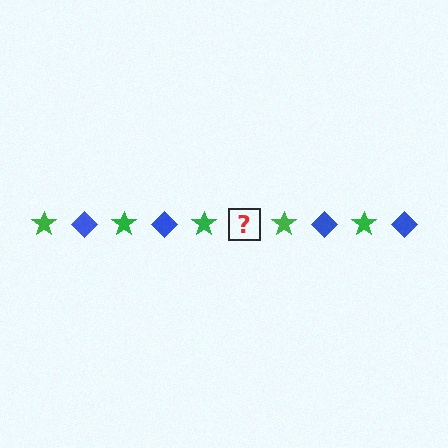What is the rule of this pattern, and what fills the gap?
The rule is that the pattern alternates between green star and blue diamond. The gap should be filled with a blue diamond.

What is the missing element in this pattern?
The missing element is a blue diamond.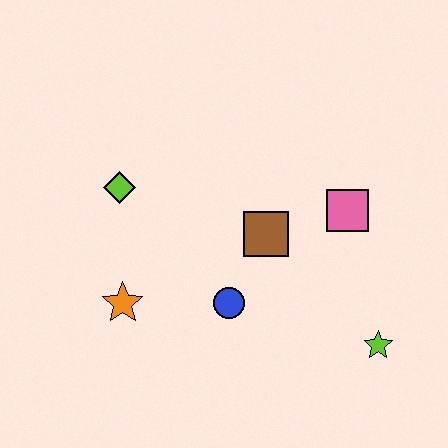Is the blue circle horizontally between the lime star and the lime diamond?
Yes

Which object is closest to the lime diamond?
The orange star is closest to the lime diamond.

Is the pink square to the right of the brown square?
Yes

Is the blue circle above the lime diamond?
No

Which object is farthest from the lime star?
The lime diamond is farthest from the lime star.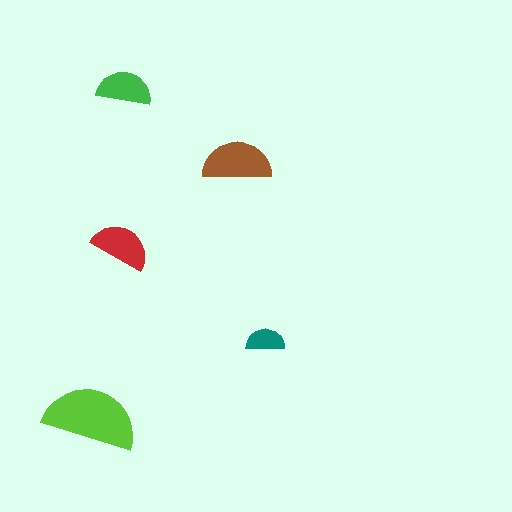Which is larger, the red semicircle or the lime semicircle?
The lime one.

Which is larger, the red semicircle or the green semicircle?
The red one.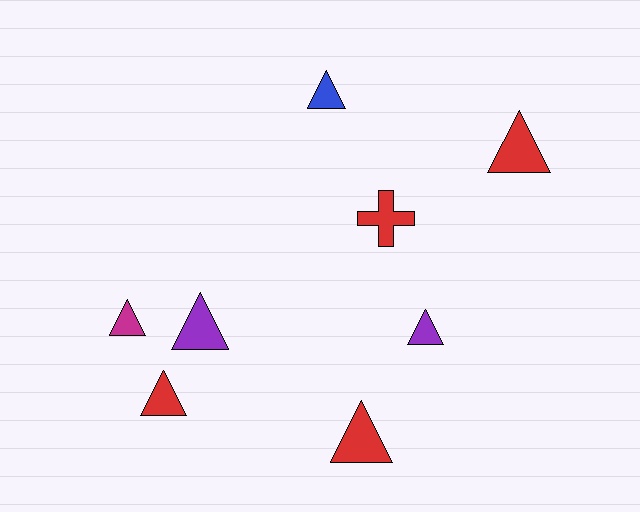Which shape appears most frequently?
Triangle, with 7 objects.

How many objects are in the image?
There are 8 objects.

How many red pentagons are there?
There are no red pentagons.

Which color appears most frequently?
Red, with 4 objects.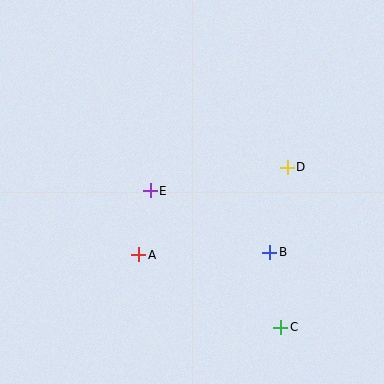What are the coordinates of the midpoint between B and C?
The midpoint between B and C is at (275, 290).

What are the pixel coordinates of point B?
Point B is at (270, 252).